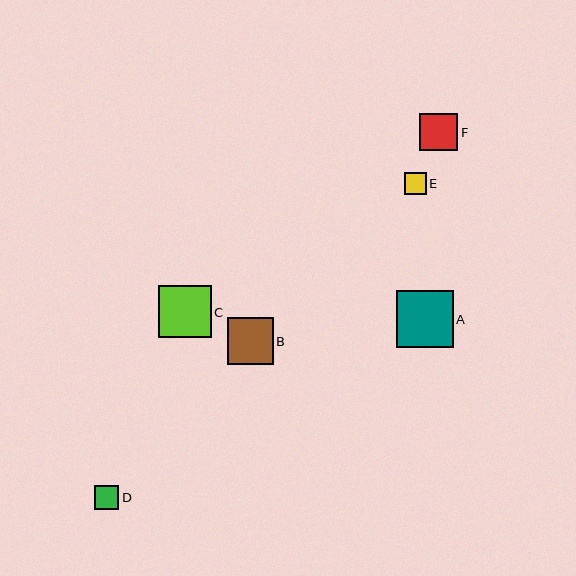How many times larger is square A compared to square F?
Square A is approximately 1.5 times the size of square F.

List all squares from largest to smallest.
From largest to smallest: A, C, B, F, D, E.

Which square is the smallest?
Square E is the smallest with a size of approximately 22 pixels.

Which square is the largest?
Square A is the largest with a size of approximately 57 pixels.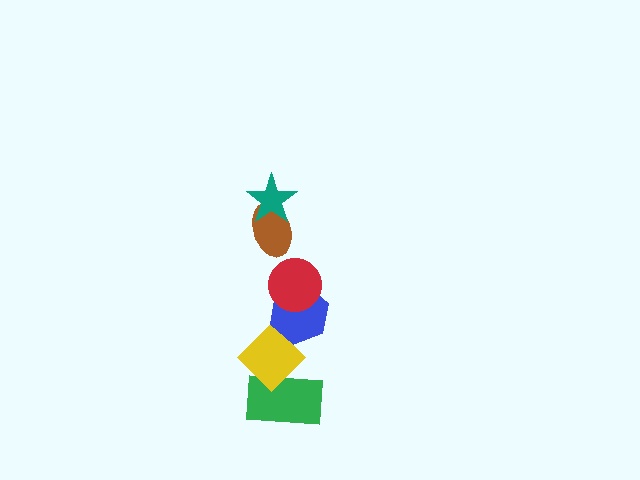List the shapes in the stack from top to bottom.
From top to bottom: the teal star, the brown ellipse, the red circle, the blue hexagon, the yellow diamond, the green rectangle.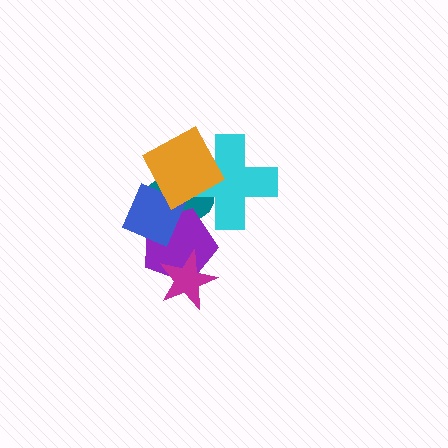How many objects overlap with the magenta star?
1 object overlaps with the magenta star.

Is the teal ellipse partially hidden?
Yes, it is partially covered by another shape.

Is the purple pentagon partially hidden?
Yes, it is partially covered by another shape.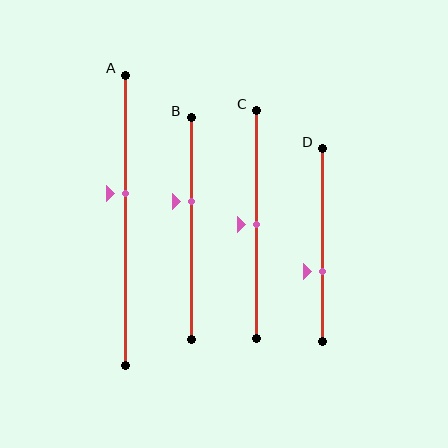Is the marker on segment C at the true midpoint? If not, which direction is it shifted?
Yes, the marker on segment C is at the true midpoint.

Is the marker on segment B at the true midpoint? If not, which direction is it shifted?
No, the marker on segment B is shifted upward by about 12% of the segment length.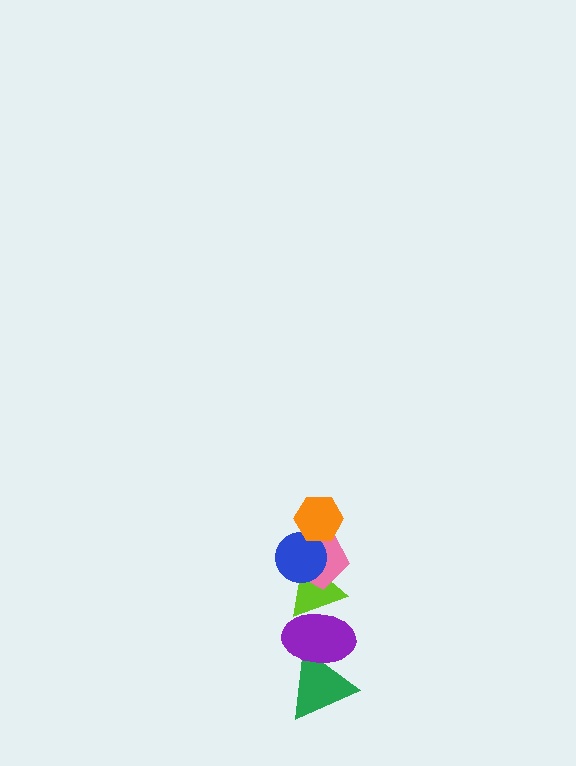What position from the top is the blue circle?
The blue circle is 2nd from the top.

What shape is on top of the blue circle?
The orange hexagon is on top of the blue circle.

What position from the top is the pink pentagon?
The pink pentagon is 3rd from the top.